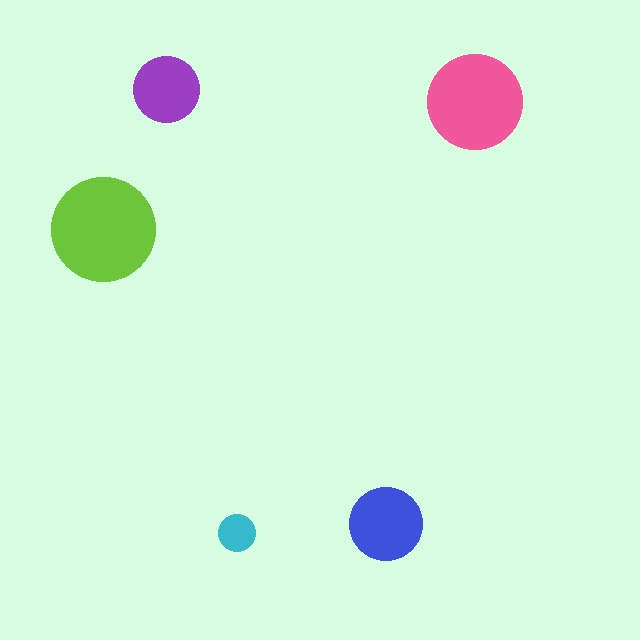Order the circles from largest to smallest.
the lime one, the pink one, the blue one, the purple one, the cyan one.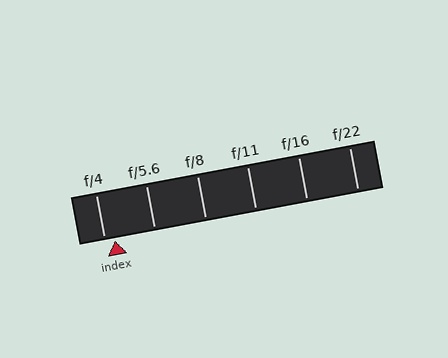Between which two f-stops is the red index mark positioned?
The index mark is between f/4 and f/5.6.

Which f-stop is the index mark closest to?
The index mark is closest to f/4.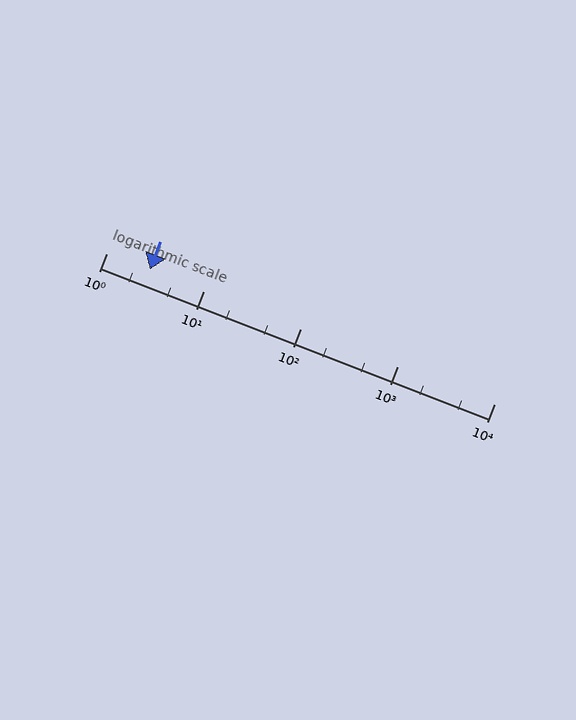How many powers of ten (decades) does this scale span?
The scale spans 4 decades, from 1 to 10000.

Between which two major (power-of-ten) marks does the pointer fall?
The pointer is between 1 and 10.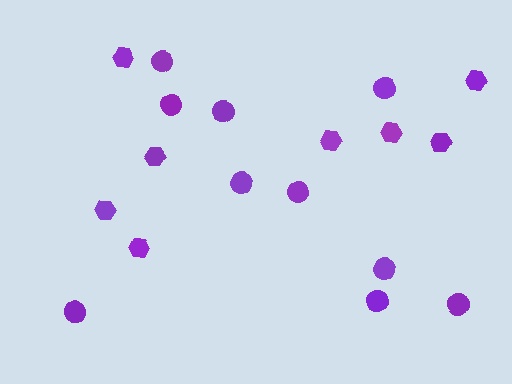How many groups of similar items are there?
There are 2 groups: one group of hexagons (8) and one group of circles (10).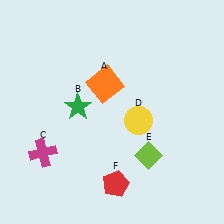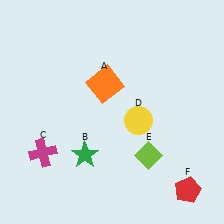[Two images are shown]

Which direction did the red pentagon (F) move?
The red pentagon (F) moved right.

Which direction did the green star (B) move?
The green star (B) moved down.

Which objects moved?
The objects that moved are: the green star (B), the red pentagon (F).